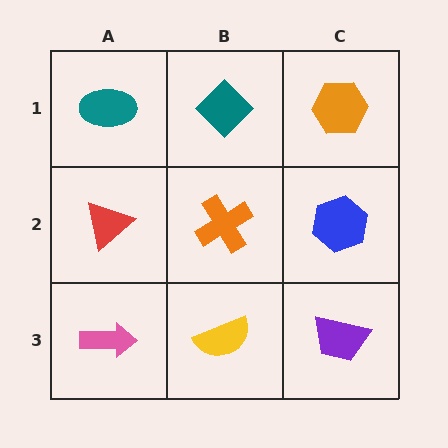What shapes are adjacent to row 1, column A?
A red triangle (row 2, column A), a teal diamond (row 1, column B).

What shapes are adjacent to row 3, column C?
A blue hexagon (row 2, column C), a yellow semicircle (row 3, column B).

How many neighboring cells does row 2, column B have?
4.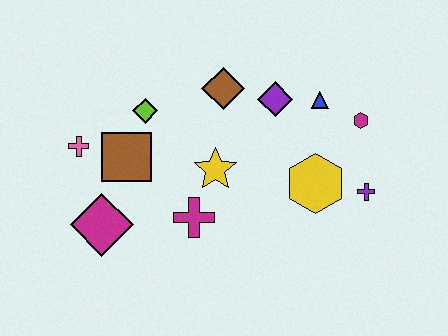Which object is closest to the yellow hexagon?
The purple cross is closest to the yellow hexagon.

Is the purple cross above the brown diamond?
No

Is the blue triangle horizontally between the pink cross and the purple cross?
Yes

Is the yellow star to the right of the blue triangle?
No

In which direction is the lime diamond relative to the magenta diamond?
The lime diamond is above the magenta diamond.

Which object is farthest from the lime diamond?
The purple cross is farthest from the lime diamond.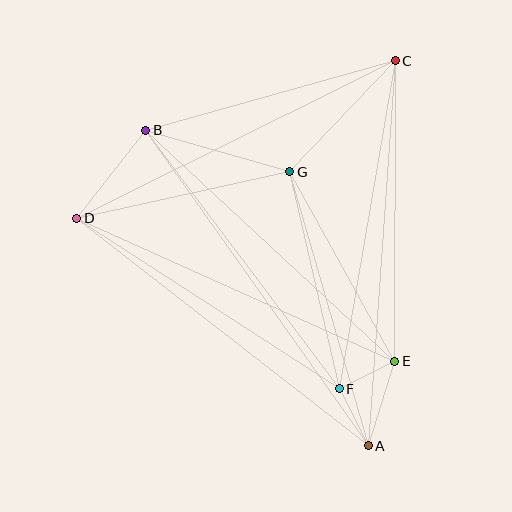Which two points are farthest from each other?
Points A and B are farthest from each other.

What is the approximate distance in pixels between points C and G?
The distance between C and G is approximately 153 pixels.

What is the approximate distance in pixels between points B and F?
The distance between B and F is approximately 323 pixels.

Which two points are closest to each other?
Points E and F are closest to each other.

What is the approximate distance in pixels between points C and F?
The distance between C and F is approximately 333 pixels.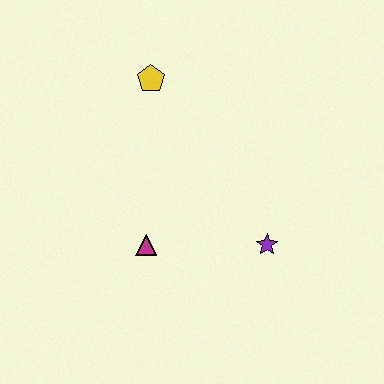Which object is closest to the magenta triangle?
The purple star is closest to the magenta triangle.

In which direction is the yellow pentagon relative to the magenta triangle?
The yellow pentagon is above the magenta triangle.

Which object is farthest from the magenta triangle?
The yellow pentagon is farthest from the magenta triangle.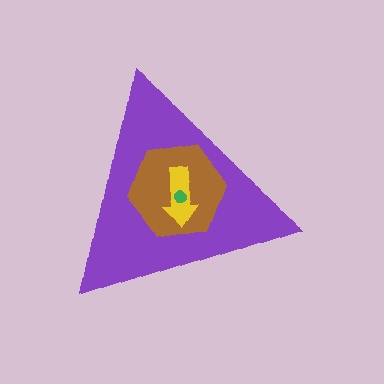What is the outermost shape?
The purple triangle.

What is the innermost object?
The green circle.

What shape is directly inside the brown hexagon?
The yellow arrow.